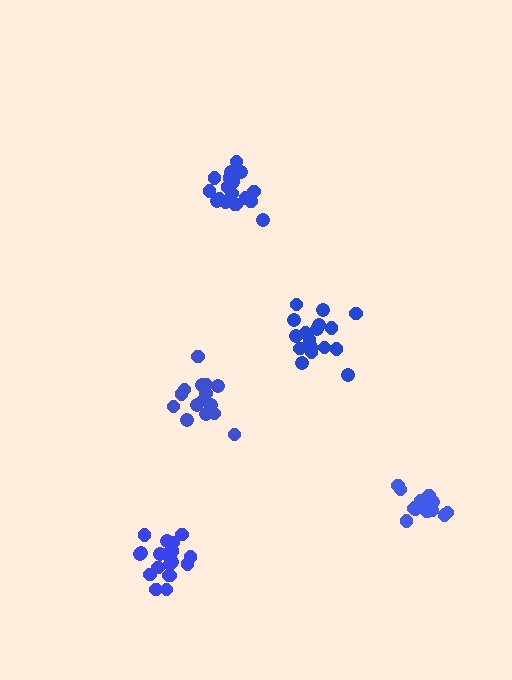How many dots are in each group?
Group 1: 15 dots, Group 2: 20 dots, Group 3: 20 dots, Group 4: 15 dots, Group 5: 17 dots (87 total).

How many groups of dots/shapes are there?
There are 5 groups.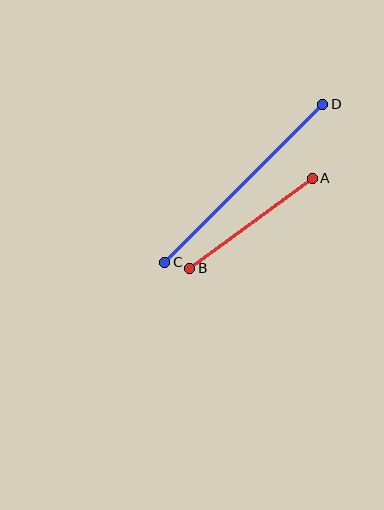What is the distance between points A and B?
The distance is approximately 152 pixels.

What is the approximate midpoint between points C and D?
The midpoint is at approximately (244, 183) pixels.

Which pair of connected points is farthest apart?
Points C and D are farthest apart.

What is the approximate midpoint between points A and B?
The midpoint is at approximately (251, 223) pixels.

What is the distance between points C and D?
The distance is approximately 223 pixels.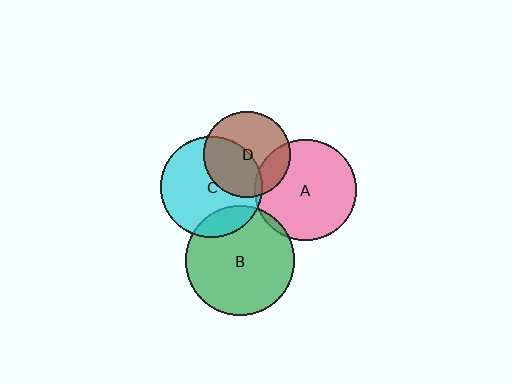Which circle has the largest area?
Circle B (green).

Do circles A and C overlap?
Yes.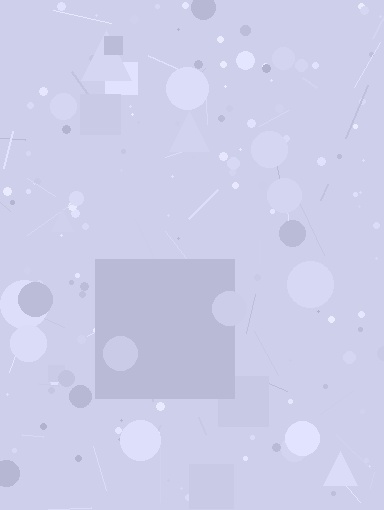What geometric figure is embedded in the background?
A square is embedded in the background.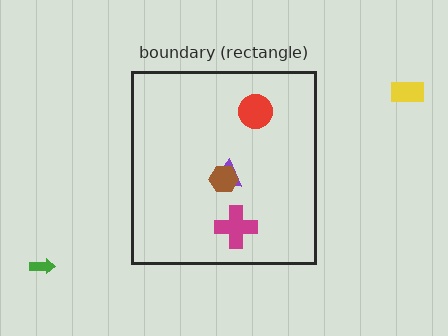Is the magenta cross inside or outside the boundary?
Inside.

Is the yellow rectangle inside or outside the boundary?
Outside.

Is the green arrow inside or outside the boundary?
Outside.